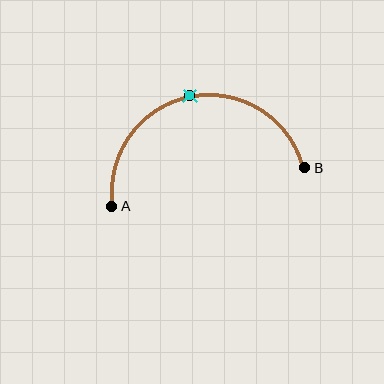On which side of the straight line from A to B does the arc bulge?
The arc bulges above the straight line connecting A and B.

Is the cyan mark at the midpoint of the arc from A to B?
Yes. The cyan mark lies on the arc at equal arc-length from both A and B — it is the arc midpoint.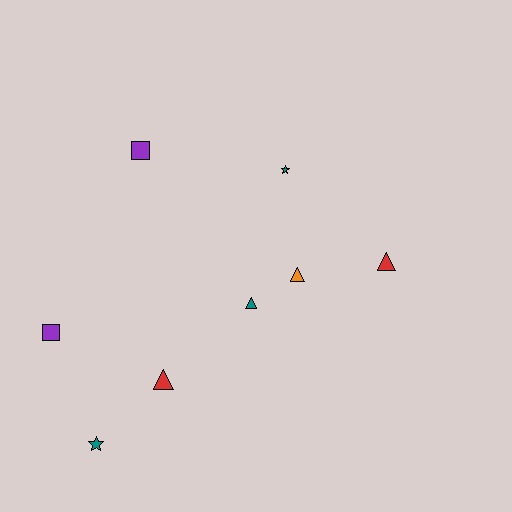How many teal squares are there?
There are no teal squares.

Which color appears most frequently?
Teal, with 3 objects.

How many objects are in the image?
There are 8 objects.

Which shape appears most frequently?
Triangle, with 4 objects.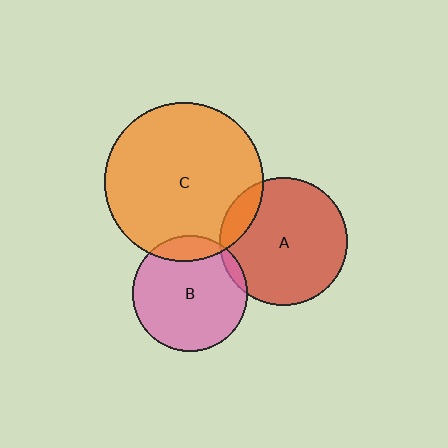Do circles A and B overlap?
Yes.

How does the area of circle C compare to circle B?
Approximately 1.9 times.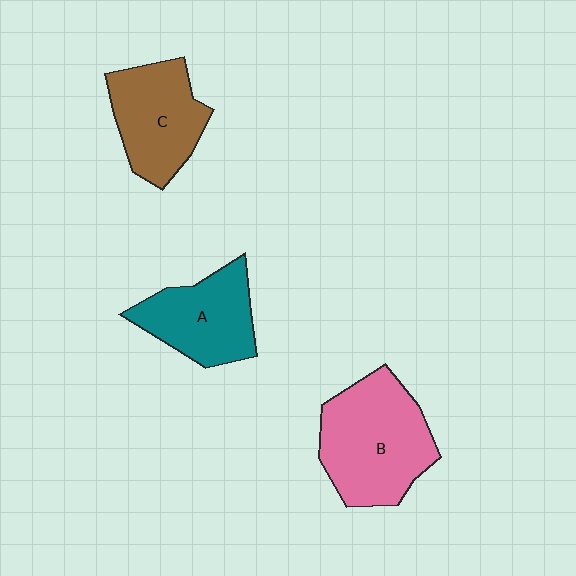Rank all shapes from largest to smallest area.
From largest to smallest: B (pink), C (brown), A (teal).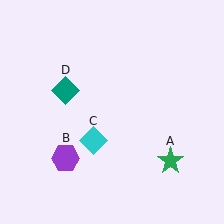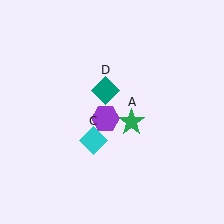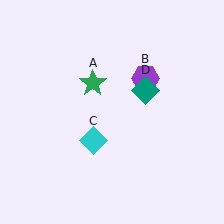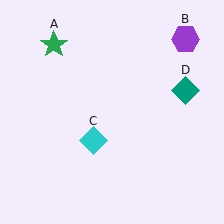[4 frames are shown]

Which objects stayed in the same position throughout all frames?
Cyan diamond (object C) remained stationary.